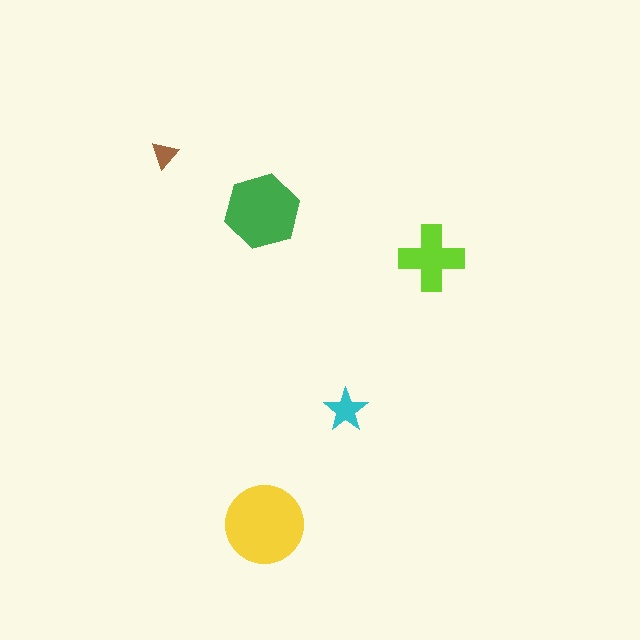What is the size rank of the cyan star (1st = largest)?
4th.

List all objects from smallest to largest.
The brown triangle, the cyan star, the lime cross, the green hexagon, the yellow circle.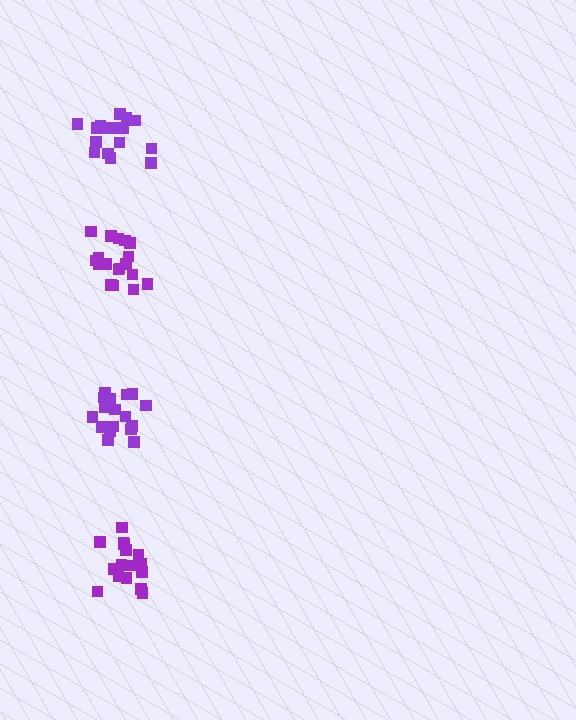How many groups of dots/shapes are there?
There are 4 groups.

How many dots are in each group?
Group 1: 18 dots, Group 2: 18 dots, Group 3: 16 dots, Group 4: 16 dots (68 total).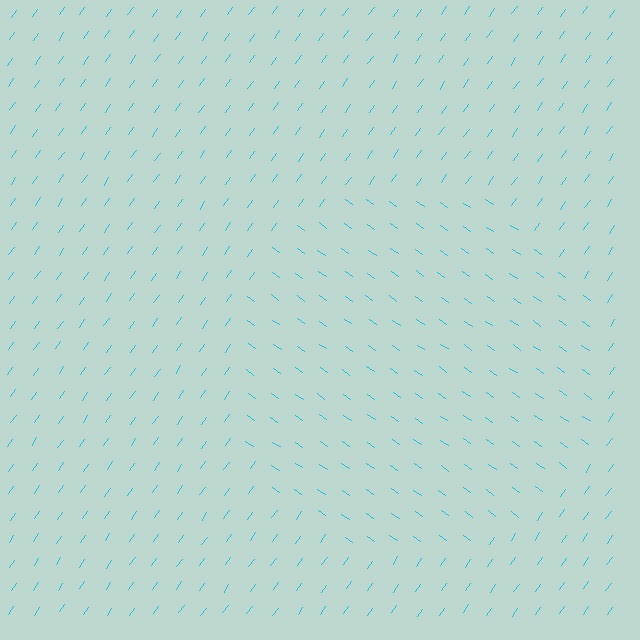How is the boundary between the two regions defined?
The boundary is defined purely by a change in line orientation (approximately 90 degrees difference). All lines are the same color and thickness.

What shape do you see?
I see a circle.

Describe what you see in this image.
The image is filled with small cyan line segments. A circle region in the image has lines oriented differently from the surrounding lines, creating a visible texture boundary.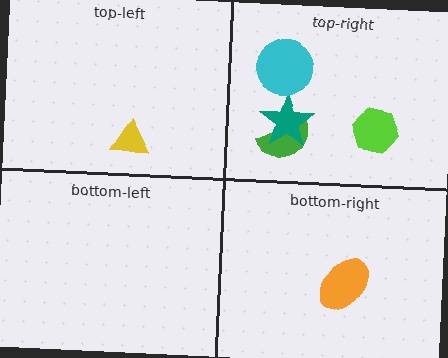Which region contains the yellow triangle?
The top-left region.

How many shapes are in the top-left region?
1.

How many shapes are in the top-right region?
4.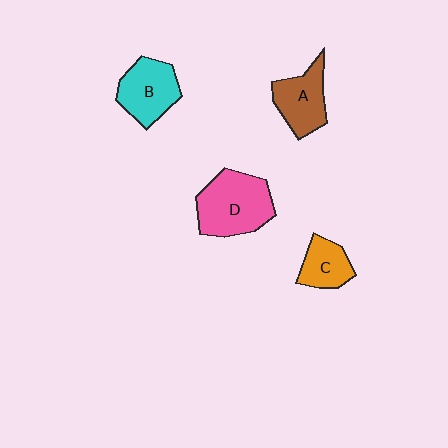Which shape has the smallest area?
Shape C (orange).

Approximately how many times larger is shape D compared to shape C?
Approximately 1.9 times.